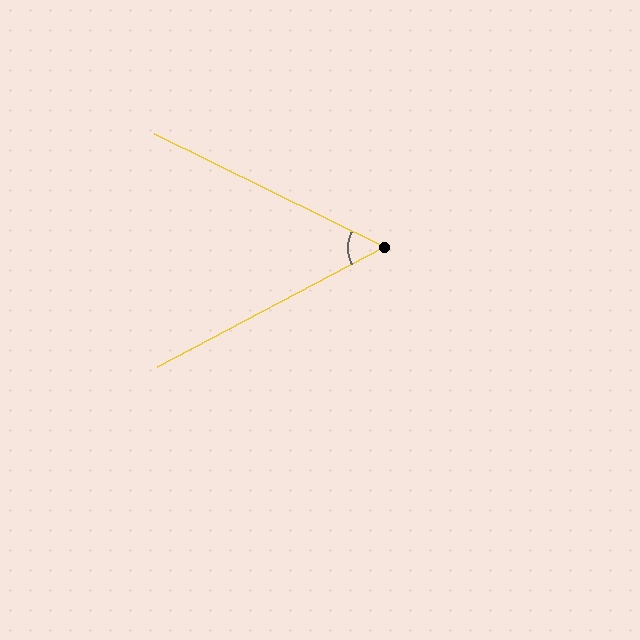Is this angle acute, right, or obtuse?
It is acute.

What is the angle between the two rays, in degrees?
Approximately 54 degrees.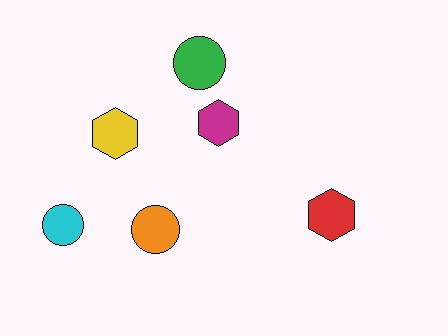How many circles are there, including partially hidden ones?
There are 3 circles.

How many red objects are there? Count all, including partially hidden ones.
There is 1 red object.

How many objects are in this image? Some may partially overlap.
There are 6 objects.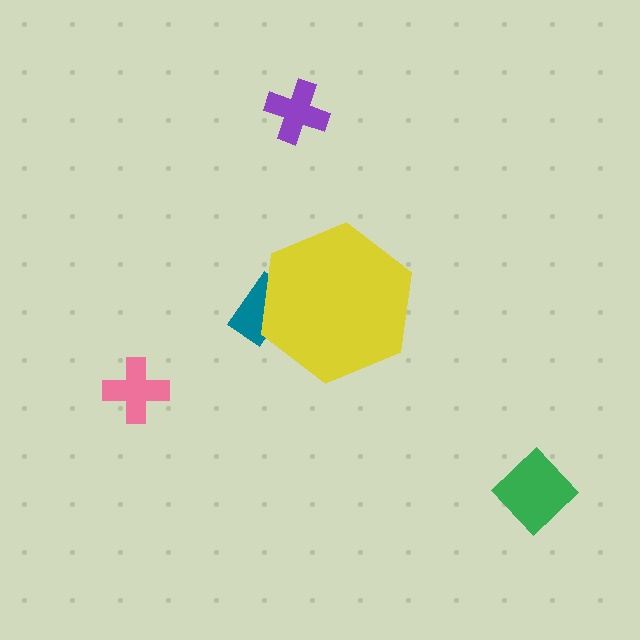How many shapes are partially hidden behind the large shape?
1 shape is partially hidden.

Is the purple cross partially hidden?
No, the purple cross is fully visible.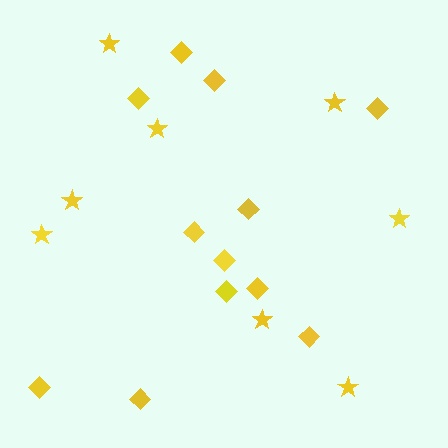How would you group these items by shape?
There are 2 groups: one group of diamonds (12) and one group of stars (8).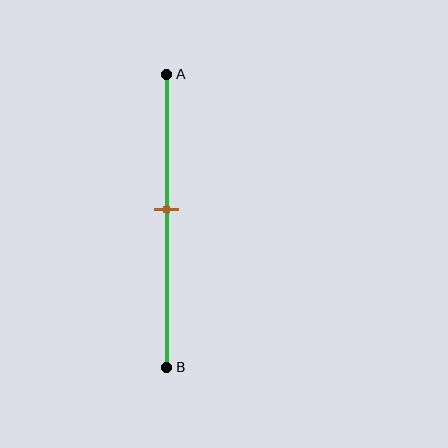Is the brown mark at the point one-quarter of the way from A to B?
No, the mark is at about 45% from A, not at the 25% one-quarter point.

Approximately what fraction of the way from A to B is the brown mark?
The brown mark is approximately 45% of the way from A to B.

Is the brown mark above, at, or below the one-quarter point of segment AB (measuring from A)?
The brown mark is below the one-quarter point of segment AB.